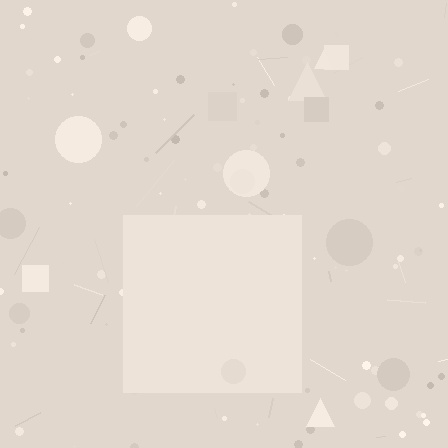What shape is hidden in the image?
A square is hidden in the image.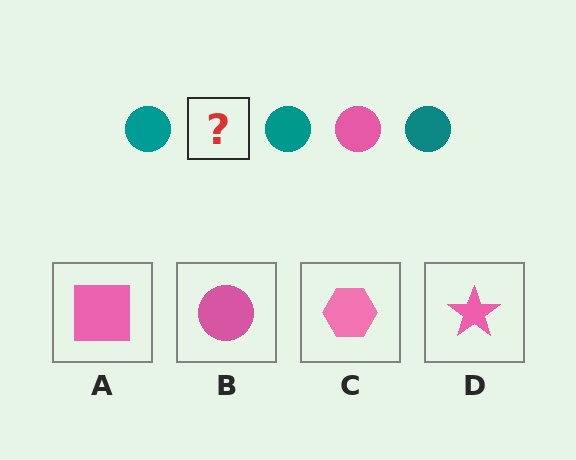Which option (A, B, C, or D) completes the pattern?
B.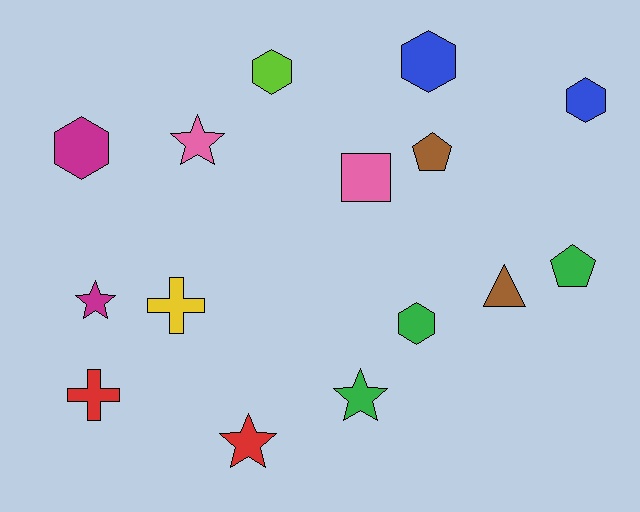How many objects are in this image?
There are 15 objects.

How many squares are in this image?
There is 1 square.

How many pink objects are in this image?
There are 2 pink objects.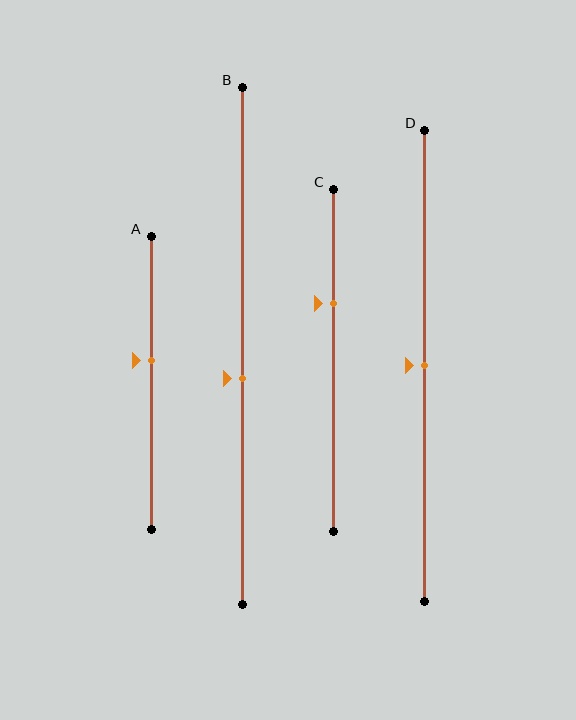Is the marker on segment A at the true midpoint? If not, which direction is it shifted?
No, the marker on segment A is shifted upward by about 8% of the segment length.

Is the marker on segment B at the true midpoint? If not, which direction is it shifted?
No, the marker on segment B is shifted downward by about 6% of the segment length.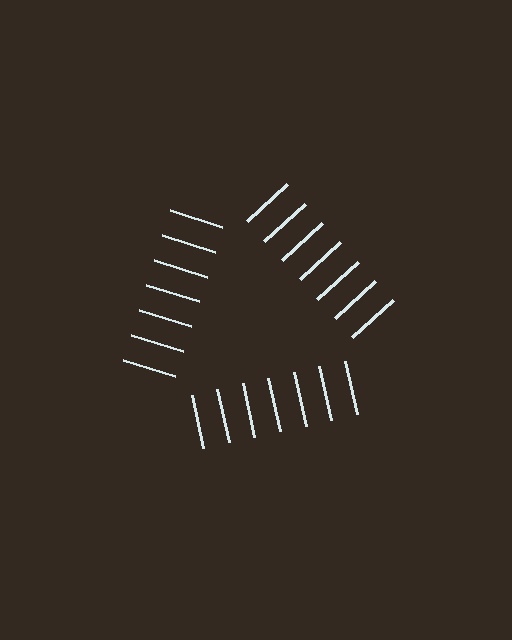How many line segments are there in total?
21 — 7 along each of the 3 edges.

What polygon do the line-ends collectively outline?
An illusory triangle — the line segments terminate on its edges but no continuous stroke is drawn.